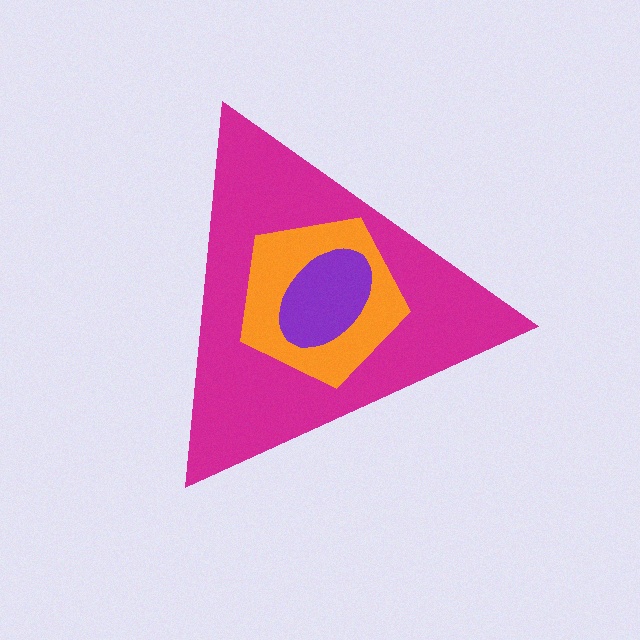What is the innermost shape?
The purple ellipse.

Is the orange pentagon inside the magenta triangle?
Yes.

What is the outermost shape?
The magenta triangle.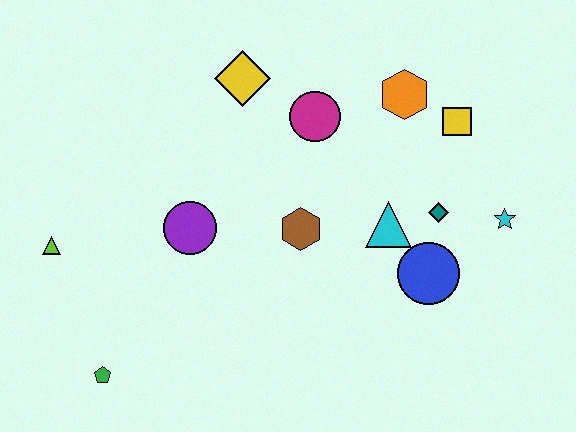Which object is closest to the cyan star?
The teal diamond is closest to the cyan star.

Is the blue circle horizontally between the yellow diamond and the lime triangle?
No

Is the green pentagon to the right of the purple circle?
No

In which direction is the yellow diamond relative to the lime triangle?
The yellow diamond is to the right of the lime triangle.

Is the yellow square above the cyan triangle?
Yes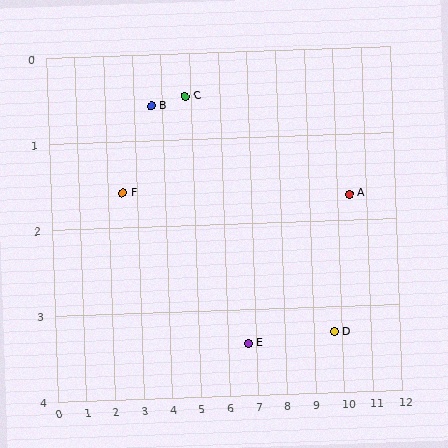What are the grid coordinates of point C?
Point C is at approximately (4.8, 0.5).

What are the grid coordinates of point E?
Point E is at approximately (6.7, 3.4).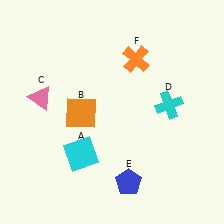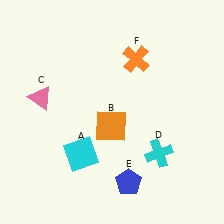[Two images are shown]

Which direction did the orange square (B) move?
The orange square (B) moved right.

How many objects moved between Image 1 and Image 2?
2 objects moved between the two images.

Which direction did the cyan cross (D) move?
The cyan cross (D) moved down.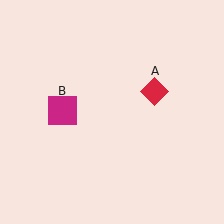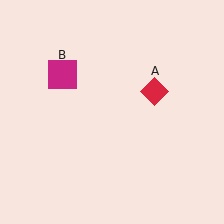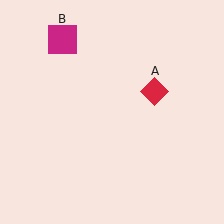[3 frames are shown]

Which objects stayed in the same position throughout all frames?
Red diamond (object A) remained stationary.